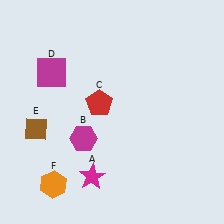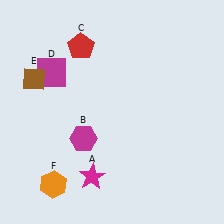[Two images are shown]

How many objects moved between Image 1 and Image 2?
2 objects moved between the two images.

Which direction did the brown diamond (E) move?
The brown diamond (E) moved up.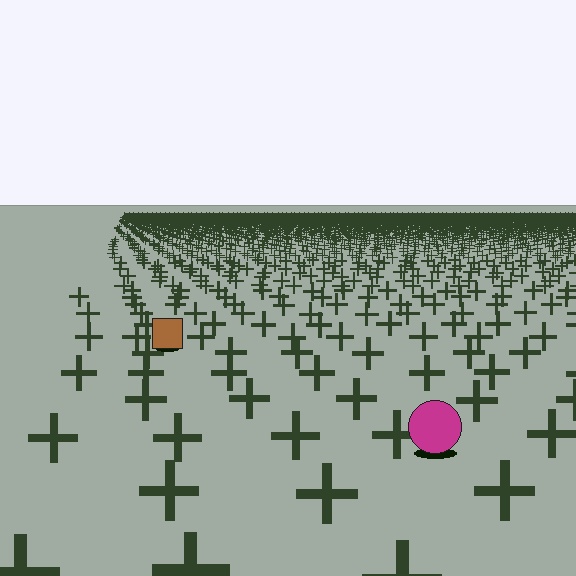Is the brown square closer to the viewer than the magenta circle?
No. The magenta circle is closer — you can tell from the texture gradient: the ground texture is coarser near it.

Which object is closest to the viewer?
The magenta circle is closest. The texture marks near it are larger and more spread out.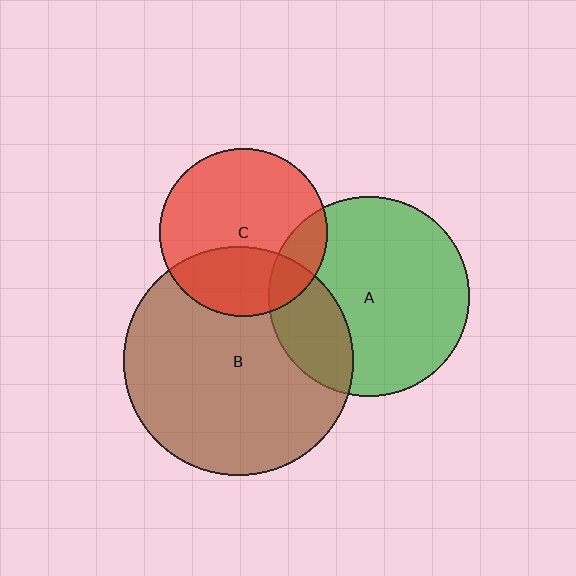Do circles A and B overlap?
Yes.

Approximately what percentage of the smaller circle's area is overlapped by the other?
Approximately 25%.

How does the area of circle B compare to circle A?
Approximately 1.3 times.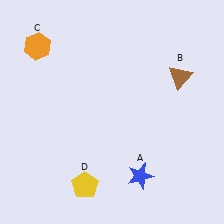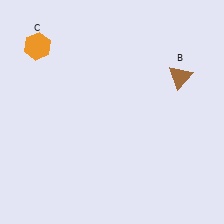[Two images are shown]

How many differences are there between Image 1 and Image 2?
There are 2 differences between the two images.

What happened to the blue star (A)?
The blue star (A) was removed in Image 2. It was in the bottom-right area of Image 1.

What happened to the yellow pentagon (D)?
The yellow pentagon (D) was removed in Image 2. It was in the bottom-left area of Image 1.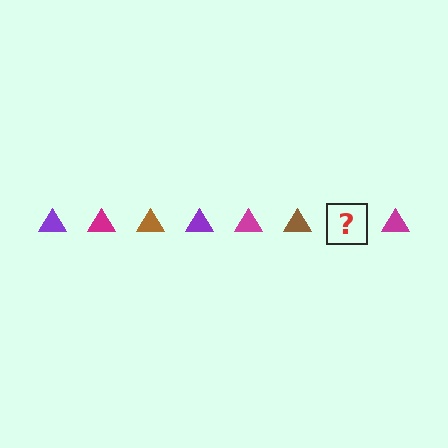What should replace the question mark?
The question mark should be replaced with a purple triangle.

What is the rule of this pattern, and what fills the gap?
The rule is that the pattern cycles through purple, magenta, brown triangles. The gap should be filled with a purple triangle.